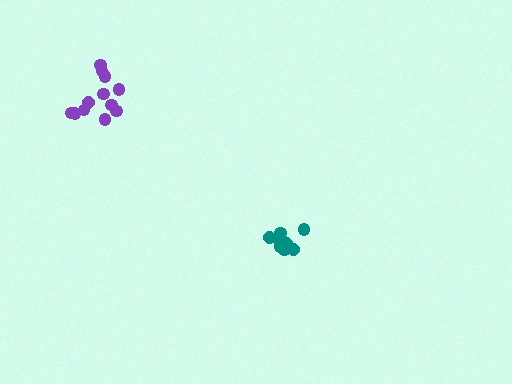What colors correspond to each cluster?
The clusters are colored: purple, teal.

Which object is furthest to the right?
The teal cluster is rightmost.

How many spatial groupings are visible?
There are 2 spatial groupings.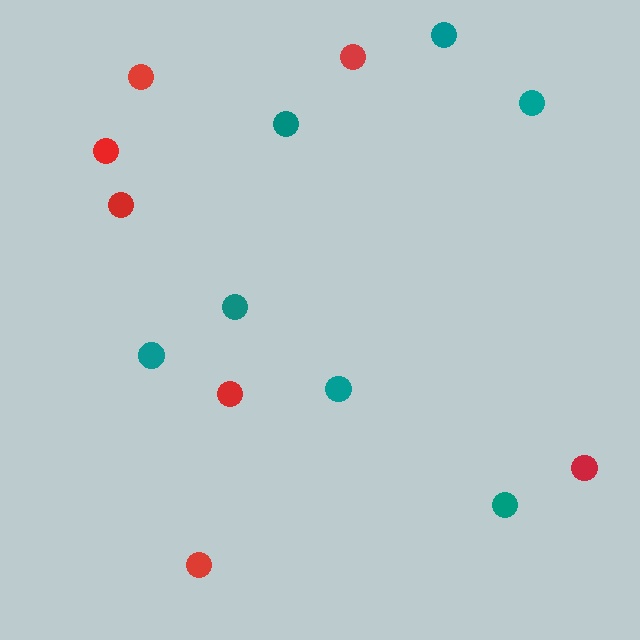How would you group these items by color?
There are 2 groups: one group of teal circles (7) and one group of red circles (7).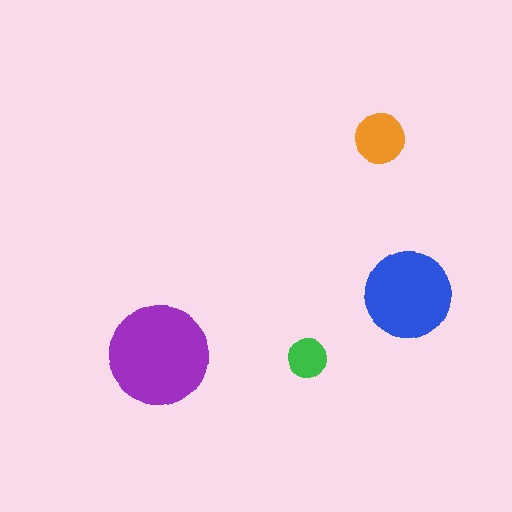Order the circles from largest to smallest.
the purple one, the blue one, the orange one, the green one.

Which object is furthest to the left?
The purple circle is leftmost.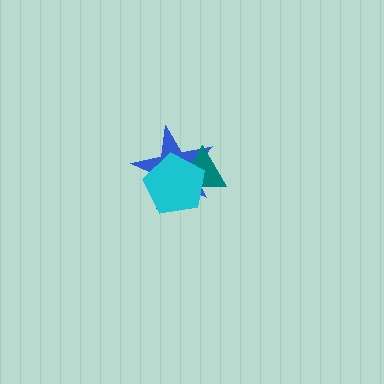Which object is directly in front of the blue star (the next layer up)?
The teal triangle is directly in front of the blue star.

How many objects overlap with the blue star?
2 objects overlap with the blue star.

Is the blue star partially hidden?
Yes, it is partially covered by another shape.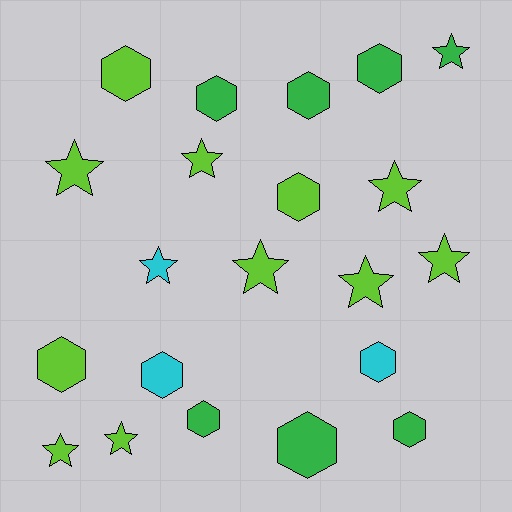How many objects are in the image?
There are 21 objects.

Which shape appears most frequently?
Hexagon, with 11 objects.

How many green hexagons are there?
There are 6 green hexagons.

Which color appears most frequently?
Lime, with 11 objects.